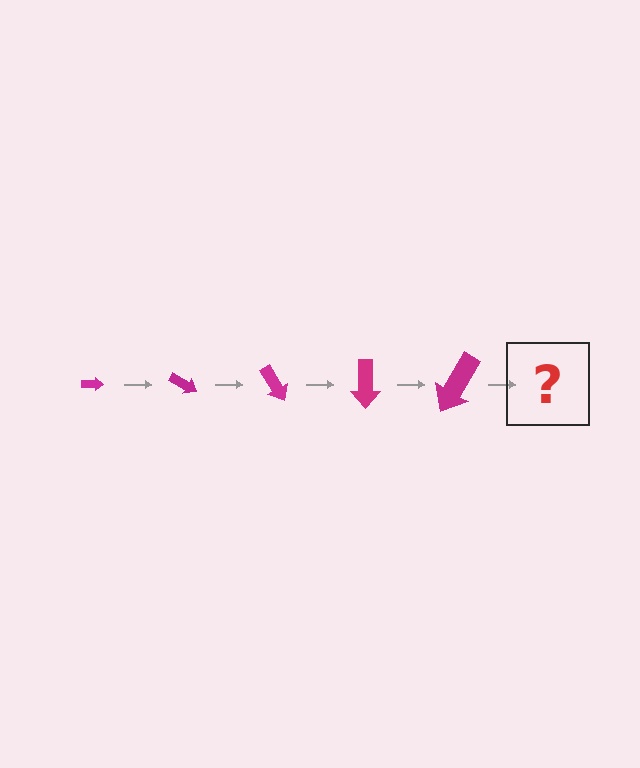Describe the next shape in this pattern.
It should be an arrow, larger than the previous one and rotated 150 degrees from the start.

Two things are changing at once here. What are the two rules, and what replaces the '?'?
The two rules are that the arrow grows larger each step and it rotates 30 degrees each step. The '?' should be an arrow, larger than the previous one and rotated 150 degrees from the start.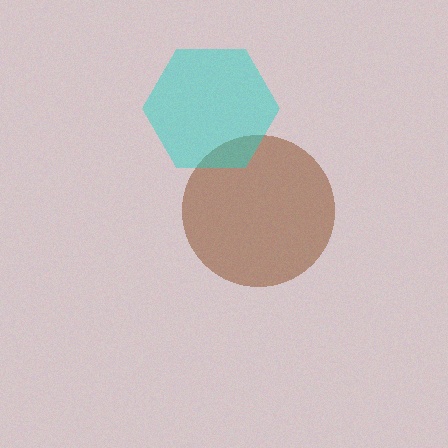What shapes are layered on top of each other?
The layered shapes are: a brown circle, a cyan hexagon.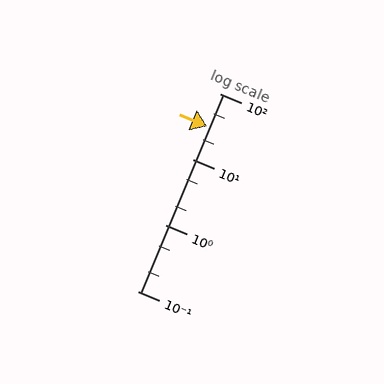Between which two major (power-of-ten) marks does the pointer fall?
The pointer is between 10 and 100.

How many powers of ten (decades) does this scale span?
The scale spans 3 decades, from 0.1 to 100.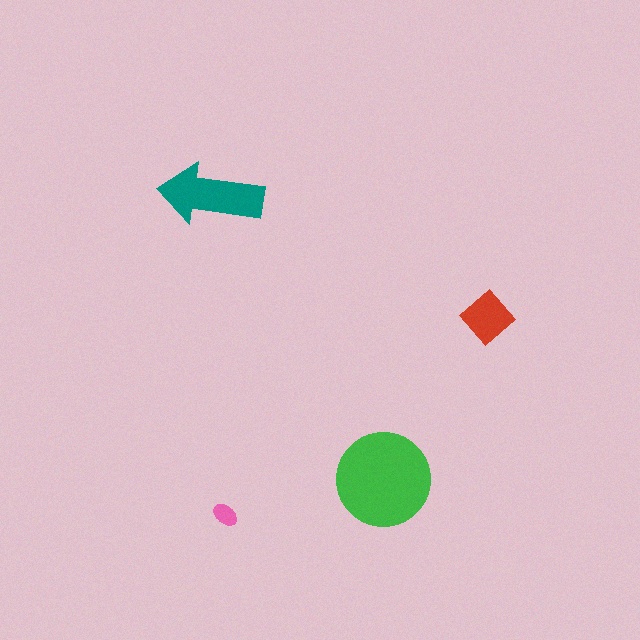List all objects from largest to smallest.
The green circle, the teal arrow, the red diamond, the pink ellipse.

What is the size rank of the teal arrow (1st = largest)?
2nd.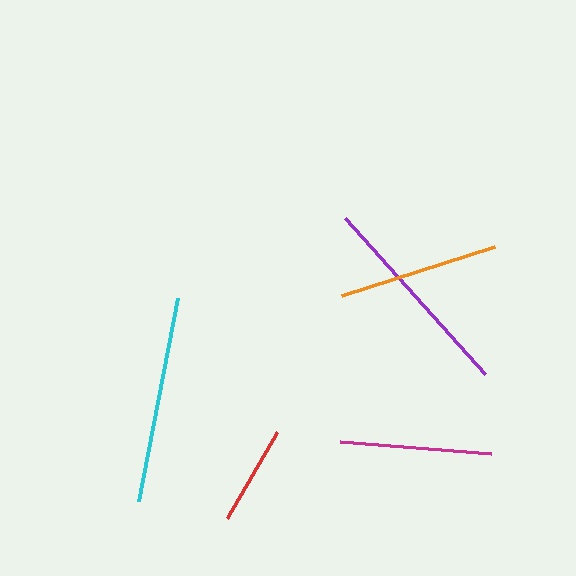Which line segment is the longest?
The purple line is the longest at approximately 210 pixels.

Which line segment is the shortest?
The red line is the shortest at approximately 99 pixels.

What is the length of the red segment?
The red segment is approximately 99 pixels long.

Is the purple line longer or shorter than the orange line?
The purple line is longer than the orange line.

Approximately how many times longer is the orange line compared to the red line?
The orange line is approximately 1.6 times the length of the red line.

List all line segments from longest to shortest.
From longest to shortest: purple, cyan, orange, magenta, red.